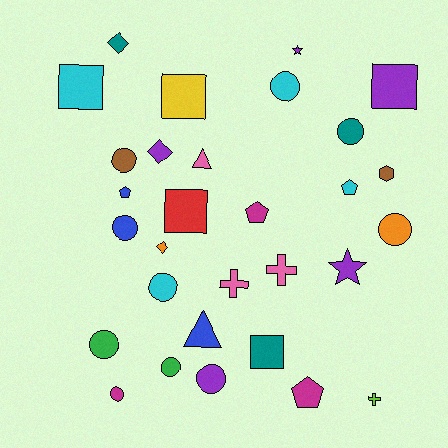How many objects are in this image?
There are 30 objects.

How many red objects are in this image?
There is 1 red object.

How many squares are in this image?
There are 5 squares.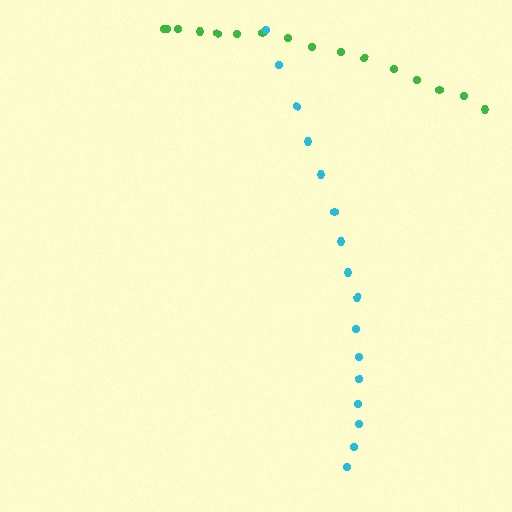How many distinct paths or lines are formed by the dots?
There are 2 distinct paths.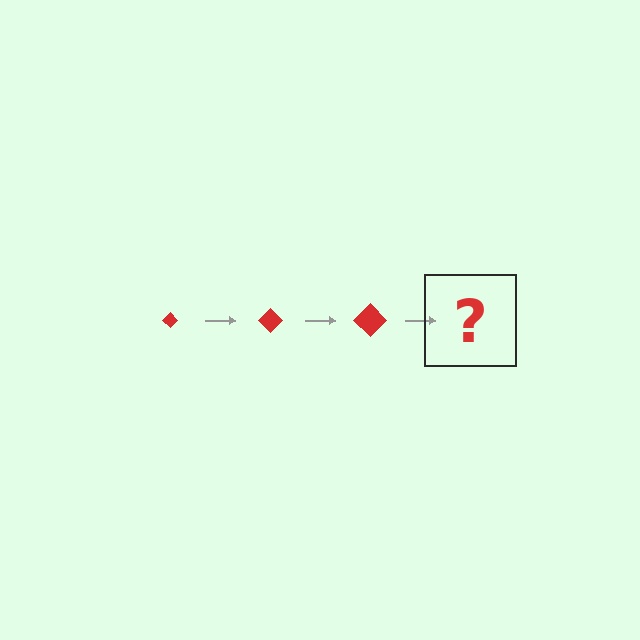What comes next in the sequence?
The next element should be a red diamond, larger than the previous one.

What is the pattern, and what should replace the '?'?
The pattern is that the diamond gets progressively larger each step. The '?' should be a red diamond, larger than the previous one.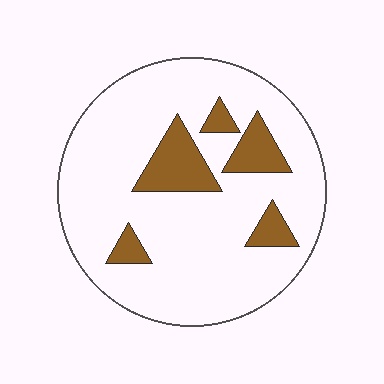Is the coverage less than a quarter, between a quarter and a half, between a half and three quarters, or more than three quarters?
Less than a quarter.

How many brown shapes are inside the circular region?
5.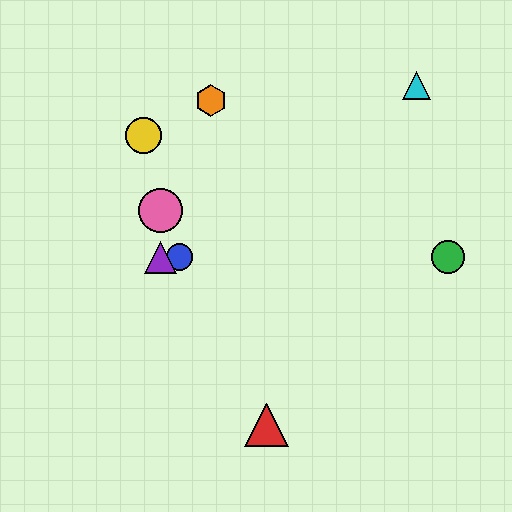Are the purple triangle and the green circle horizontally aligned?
Yes, both are at y≈257.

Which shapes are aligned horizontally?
The blue circle, the green circle, the purple triangle are aligned horizontally.